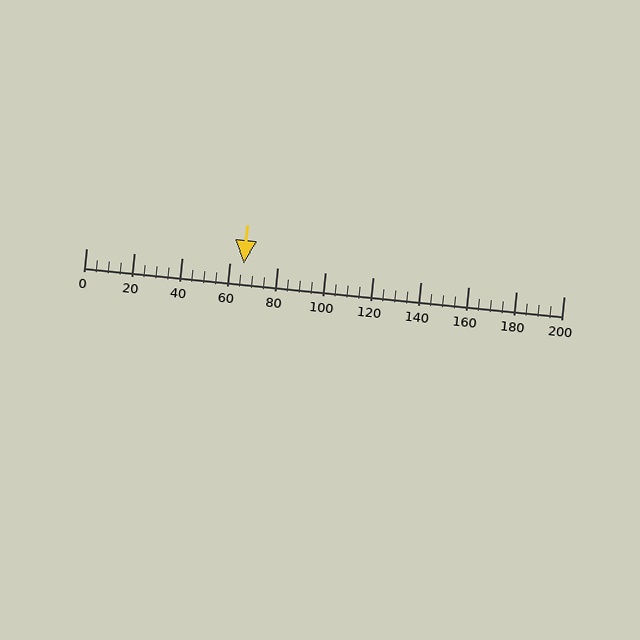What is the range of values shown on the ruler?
The ruler shows values from 0 to 200.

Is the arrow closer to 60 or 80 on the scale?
The arrow is closer to 60.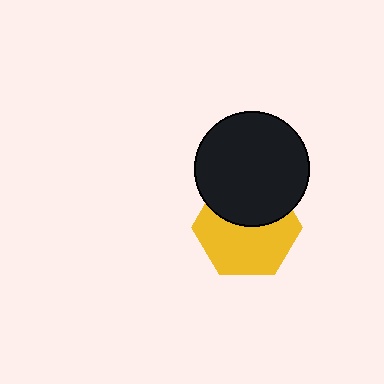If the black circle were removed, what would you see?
You would see the complete yellow hexagon.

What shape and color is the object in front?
The object in front is a black circle.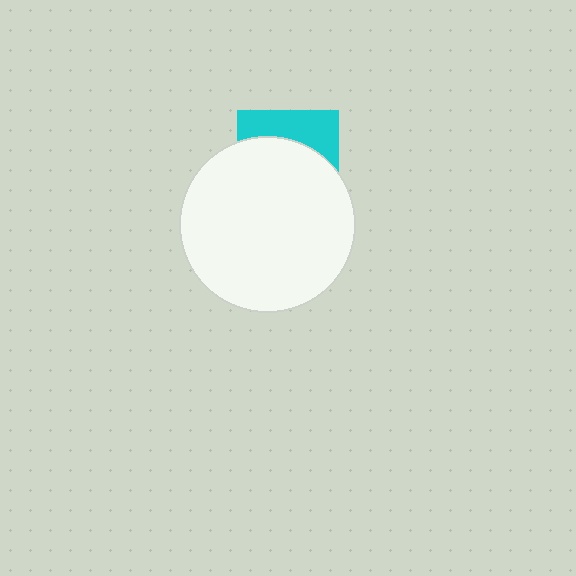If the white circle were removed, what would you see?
You would see the complete cyan square.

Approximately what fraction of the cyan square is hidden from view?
Roughly 66% of the cyan square is hidden behind the white circle.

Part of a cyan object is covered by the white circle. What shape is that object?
It is a square.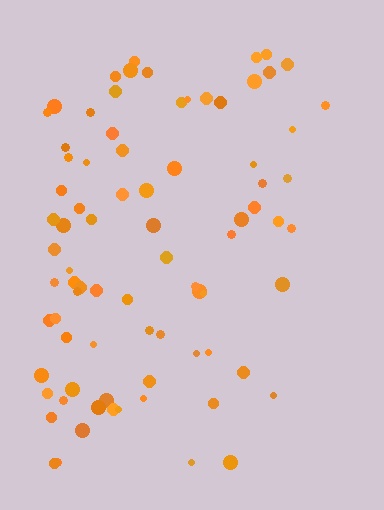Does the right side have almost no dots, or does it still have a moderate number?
Still a moderate number, just noticeably fewer than the left.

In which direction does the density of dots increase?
From right to left, with the left side densest.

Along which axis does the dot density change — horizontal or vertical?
Horizontal.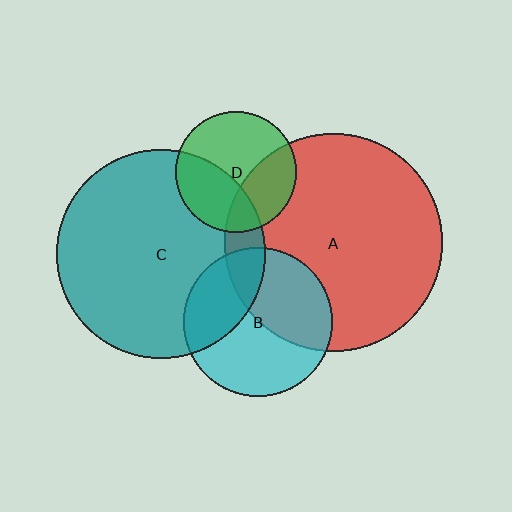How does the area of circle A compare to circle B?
Approximately 2.1 times.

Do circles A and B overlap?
Yes.